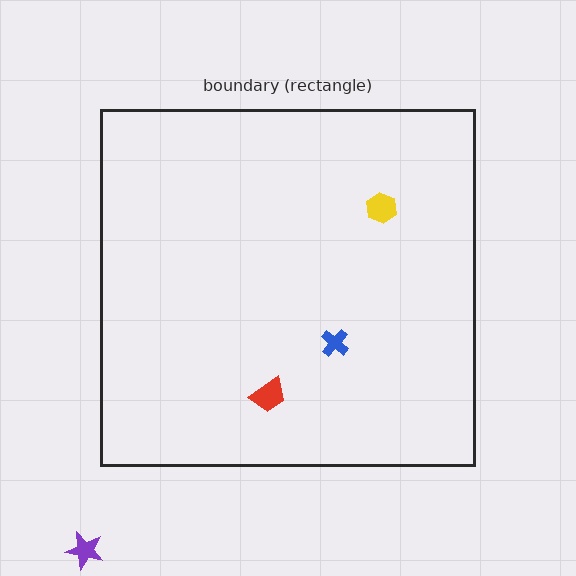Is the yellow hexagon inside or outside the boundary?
Inside.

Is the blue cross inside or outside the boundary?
Inside.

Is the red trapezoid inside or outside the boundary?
Inside.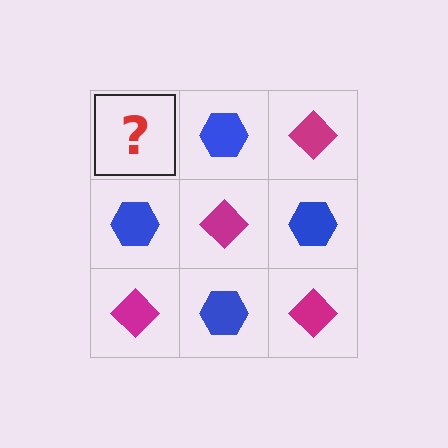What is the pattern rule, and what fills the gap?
The rule is that it alternates magenta diamond and blue hexagon in a checkerboard pattern. The gap should be filled with a magenta diamond.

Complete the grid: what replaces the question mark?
The question mark should be replaced with a magenta diamond.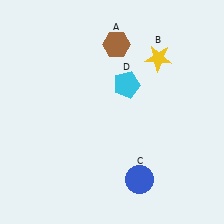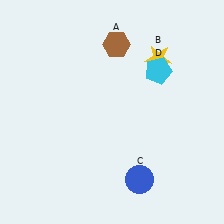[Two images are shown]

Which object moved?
The cyan pentagon (D) moved right.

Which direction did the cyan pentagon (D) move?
The cyan pentagon (D) moved right.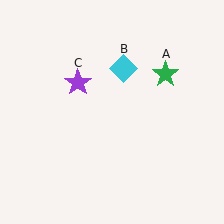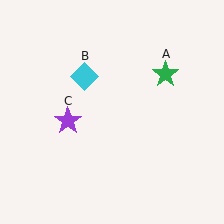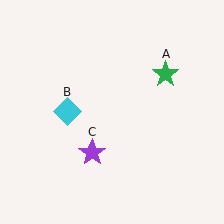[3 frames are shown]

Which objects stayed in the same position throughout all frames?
Green star (object A) remained stationary.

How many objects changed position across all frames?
2 objects changed position: cyan diamond (object B), purple star (object C).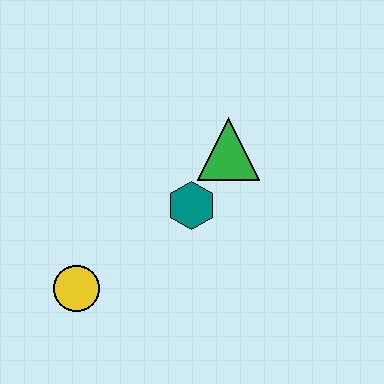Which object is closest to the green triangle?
The teal hexagon is closest to the green triangle.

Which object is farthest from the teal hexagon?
The yellow circle is farthest from the teal hexagon.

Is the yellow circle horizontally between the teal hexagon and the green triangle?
No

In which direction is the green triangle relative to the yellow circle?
The green triangle is to the right of the yellow circle.